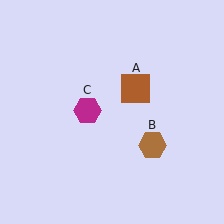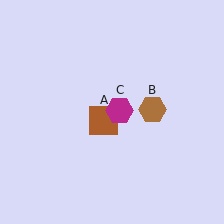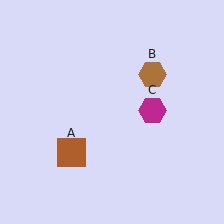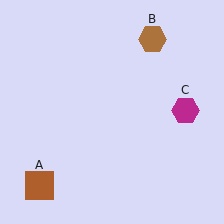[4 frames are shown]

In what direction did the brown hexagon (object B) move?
The brown hexagon (object B) moved up.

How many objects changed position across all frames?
3 objects changed position: brown square (object A), brown hexagon (object B), magenta hexagon (object C).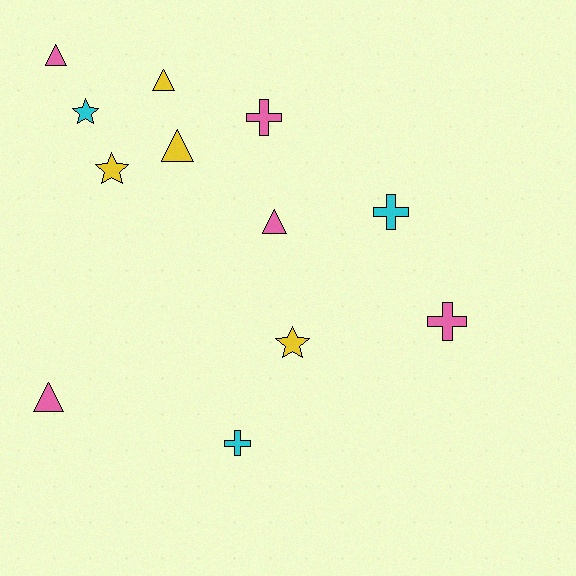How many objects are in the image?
There are 12 objects.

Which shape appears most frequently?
Triangle, with 5 objects.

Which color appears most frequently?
Pink, with 5 objects.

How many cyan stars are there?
There is 1 cyan star.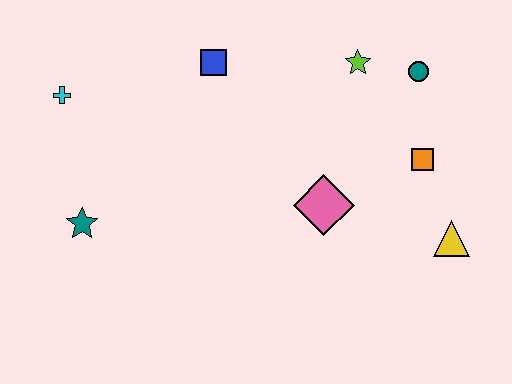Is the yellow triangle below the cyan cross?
Yes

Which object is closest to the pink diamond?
The orange square is closest to the pink diamond.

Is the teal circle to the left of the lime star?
No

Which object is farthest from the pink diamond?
The cyan cross is farthest from the pink diamond.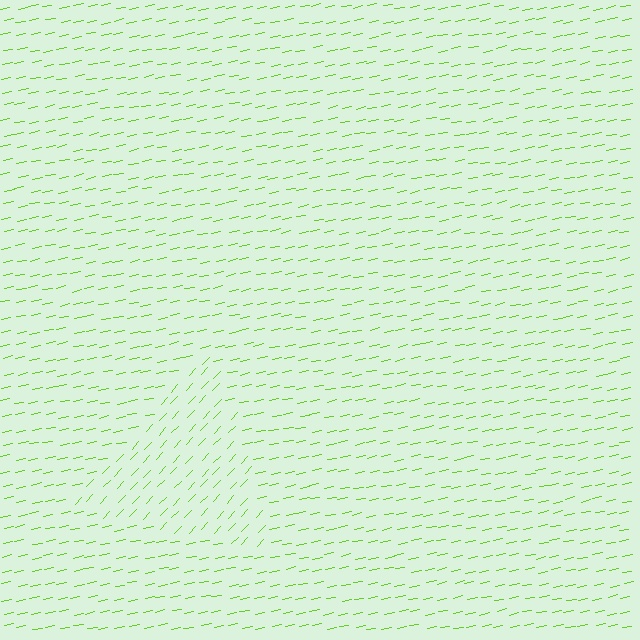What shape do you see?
I see a triangle.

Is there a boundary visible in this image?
Yes, there is a texture boundary formed by a change in line orientation.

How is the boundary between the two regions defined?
The boundary is defined purely by a change in line orientation (approximately 35 degrees difference). All lines are the same color and thickness.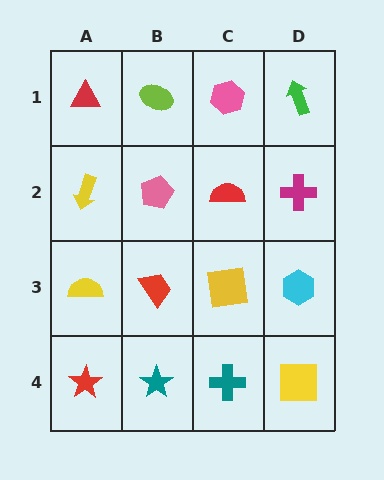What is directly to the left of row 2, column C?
A pink pentagon.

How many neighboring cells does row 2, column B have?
4.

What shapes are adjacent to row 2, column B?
A lime ellipse (row 1, column B), a red trapezoid (row 3, column B), a yellow arrow (row 2, column A), a red semicircle (row 2, column C).